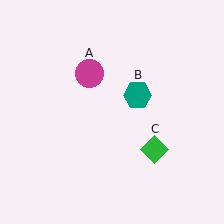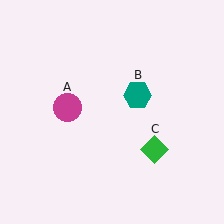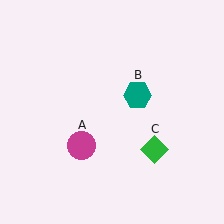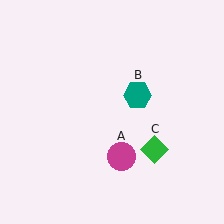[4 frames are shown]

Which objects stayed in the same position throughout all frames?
Teal hexagon (object B) and green diamond (object C) remained stationary.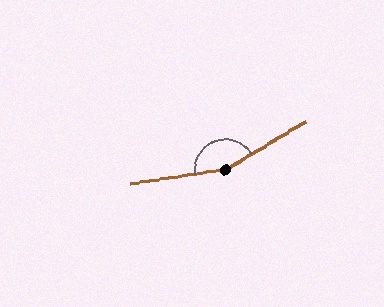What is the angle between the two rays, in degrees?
Approximately 158 degrees.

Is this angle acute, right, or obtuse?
It is obtuse.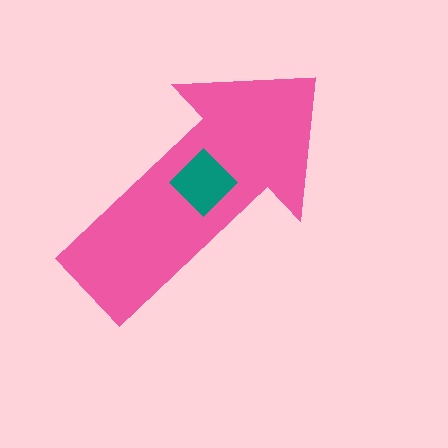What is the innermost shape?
The teal diamond.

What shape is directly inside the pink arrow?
The teal diamond.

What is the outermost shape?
The pink arrow.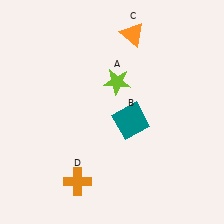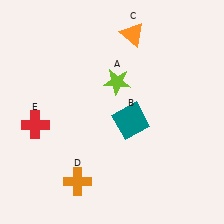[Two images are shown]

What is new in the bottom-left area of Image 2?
A red cross (E) was added in the bottom-left area of Image 2.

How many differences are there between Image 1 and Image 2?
There is 1 difference between the two images.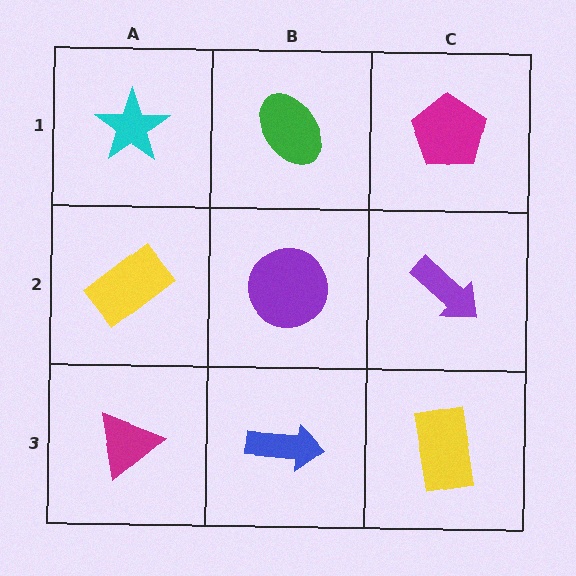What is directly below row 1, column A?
A yellow rectangle.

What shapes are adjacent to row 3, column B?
A purple circle (row 2, column B), a magenta triangle (row 3, column A), a yellow rectangle (row 3, column C).